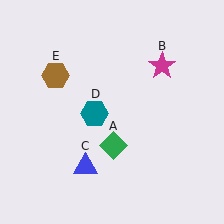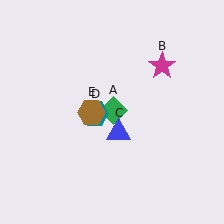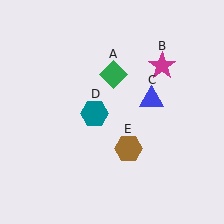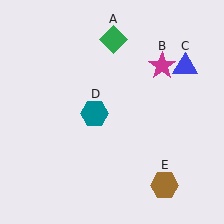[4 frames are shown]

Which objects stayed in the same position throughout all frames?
Magenta star (object B) and teal hexagon (object D) remained stationary.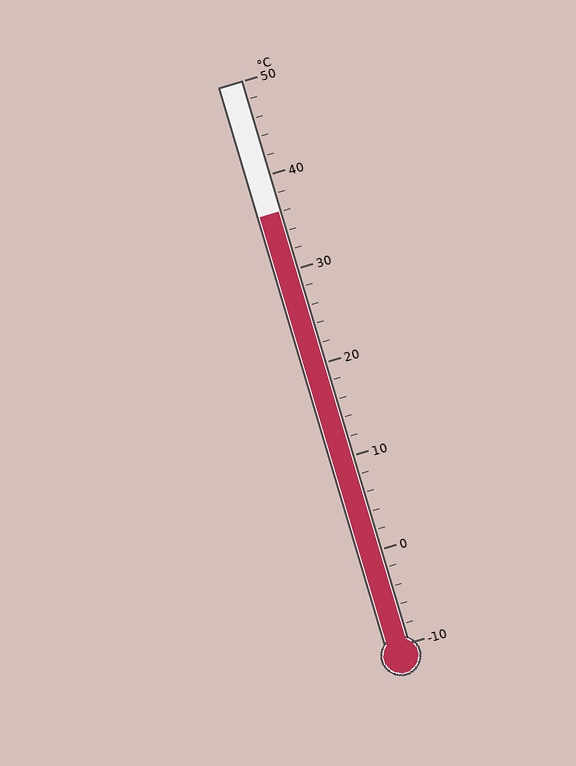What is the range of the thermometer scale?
The thermometer scale ranges from -10°C to 50°C.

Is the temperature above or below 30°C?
The temperature is above 30°C.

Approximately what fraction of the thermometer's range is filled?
The thermometer is filled to approximately 75% of its range.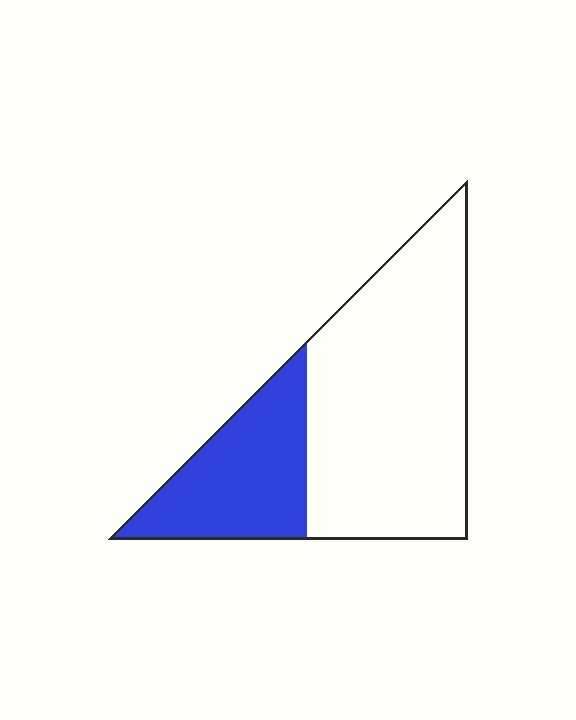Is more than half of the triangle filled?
No.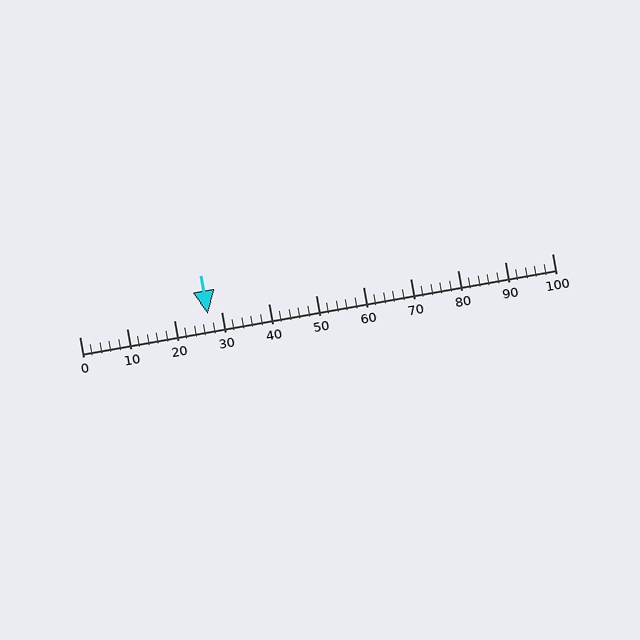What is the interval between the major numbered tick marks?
The major tick marks are spaced 10 units apart.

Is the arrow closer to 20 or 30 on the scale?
The arrow is closer to 30.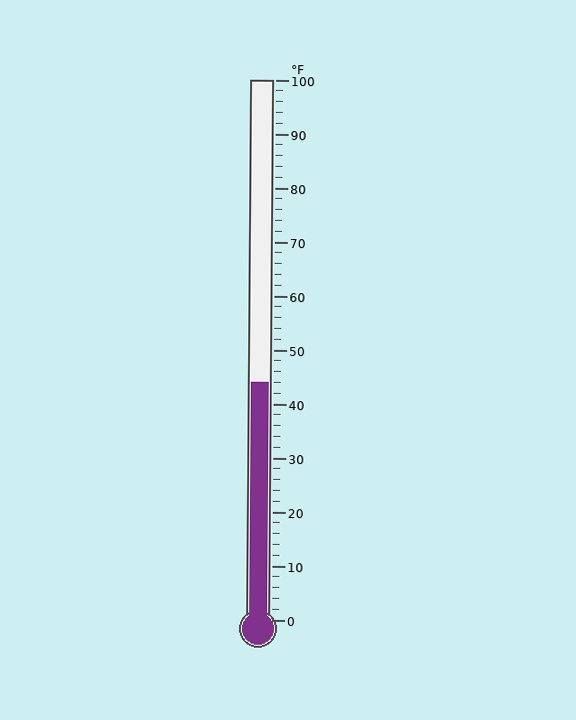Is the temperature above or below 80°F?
The temperature is below 80°F.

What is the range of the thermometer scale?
The thermometer scale ranges from 0°F to 100°F.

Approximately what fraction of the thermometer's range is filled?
The thermometer is filled to approximately 45% of its range.